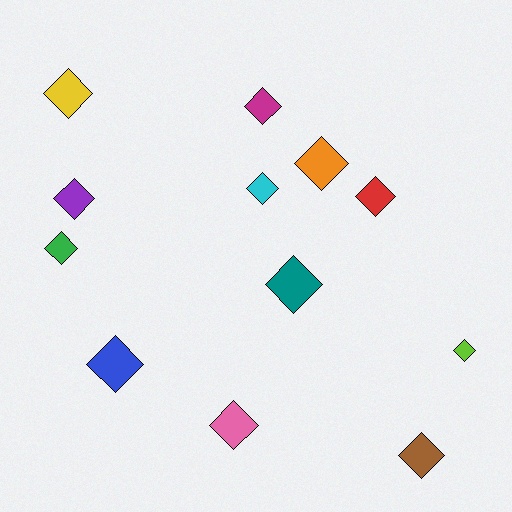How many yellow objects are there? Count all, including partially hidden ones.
There is 1 yellow object.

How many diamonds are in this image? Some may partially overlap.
There are 12 diamonds.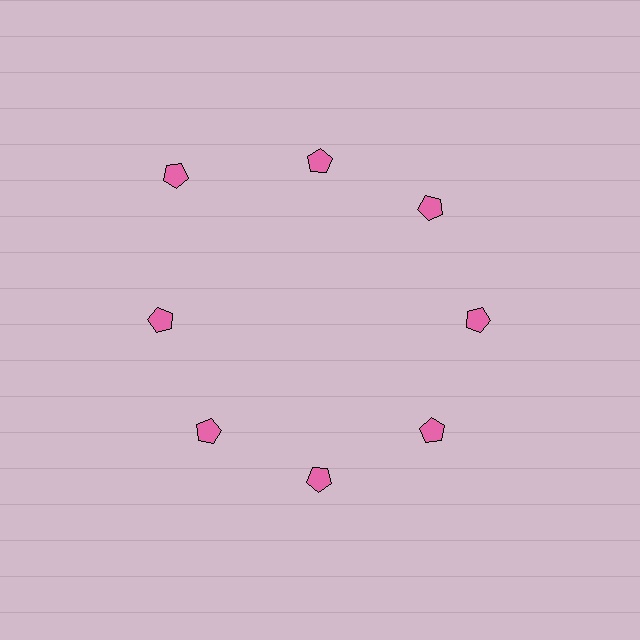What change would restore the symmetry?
The symmetry would be restored by moving it inward, back onto the ring so that all 8 pentagons sit at equal angles and equal distance from the center.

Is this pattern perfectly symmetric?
No. The 8 pink pentagons are arranged in a ring, but one element near the 10 o'clock position is pushed outward from the center, breaking the 8-fold rotational symmetry.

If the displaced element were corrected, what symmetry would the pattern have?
It would have 8-fold rotational symmetry — the pattern would map onto itself every 45 degrees.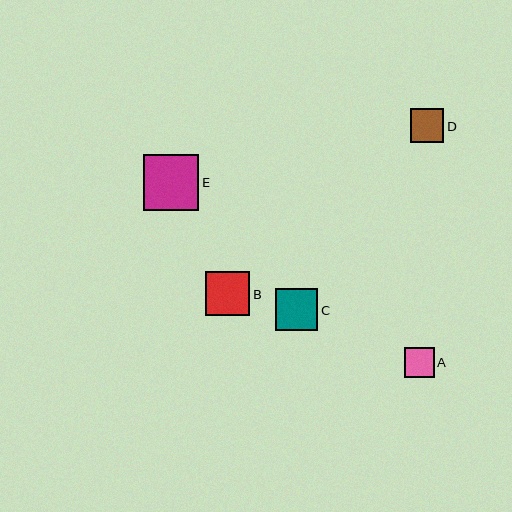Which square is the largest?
Square E is the largest with a size of approximately 55 pixels.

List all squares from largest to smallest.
From largest to smallest: E, B, C, D, A.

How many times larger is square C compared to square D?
Square C is approximately 1.3 times the size of square D.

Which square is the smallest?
Square A is the smallest with a size of approximately 30 pixels.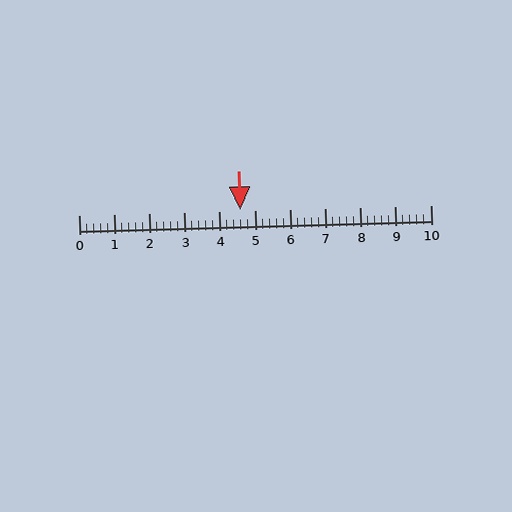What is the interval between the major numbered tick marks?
The major tick marks are spaced 1 units apart.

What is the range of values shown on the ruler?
The ruler shows values from 0 to 10.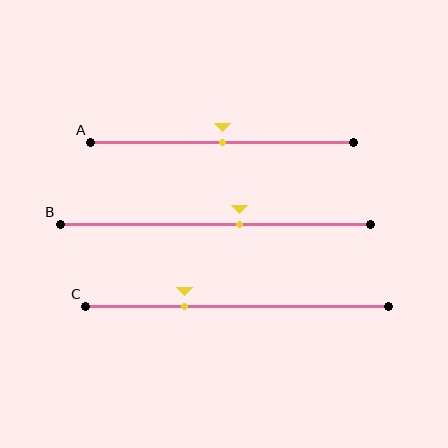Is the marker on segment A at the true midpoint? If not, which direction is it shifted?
Yes, the marker on segment A is at the true midpoint.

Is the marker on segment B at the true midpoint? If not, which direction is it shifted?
No, the marker on segment B is shifted to the right by about 8% of the segment length.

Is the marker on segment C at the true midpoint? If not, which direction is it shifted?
No, the marker on segment C is shifted to the left by about 17% of the segment length.